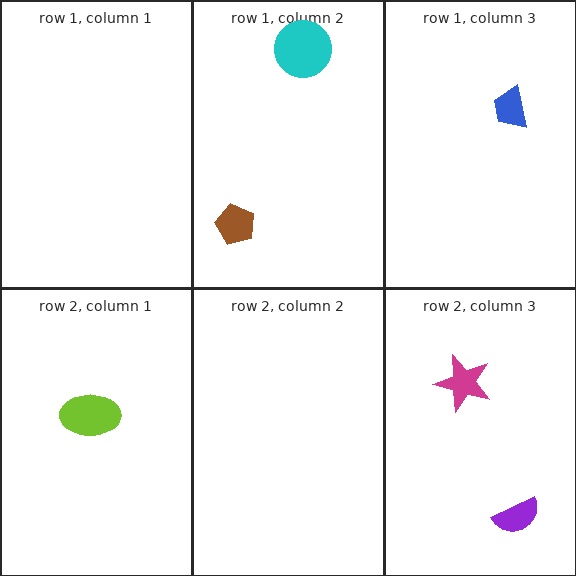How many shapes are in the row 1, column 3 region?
1.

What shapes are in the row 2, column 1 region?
The lime ellipse.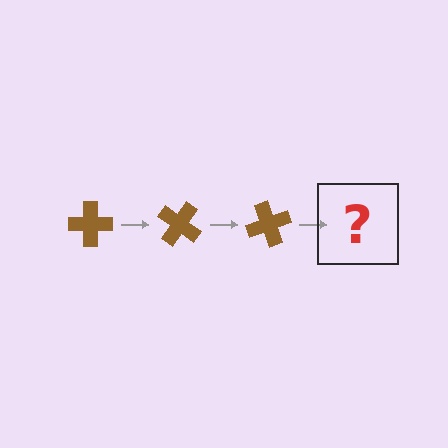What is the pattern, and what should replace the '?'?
The pattern is that the cross rotates 35 degrees each step. The '?' should be a brown cross rotated 105 degrees.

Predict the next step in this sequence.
The next step is a brown cross rotated 105 degrees.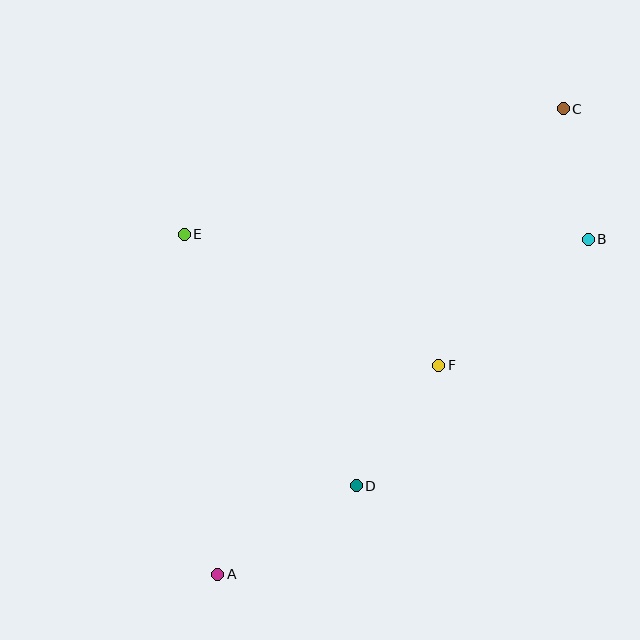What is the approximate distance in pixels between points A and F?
The distance between A and F is approximately 304 pixels.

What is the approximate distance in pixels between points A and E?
The distance between A and E is approximately 341 pixels.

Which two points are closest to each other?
Points B and C are closest to each other.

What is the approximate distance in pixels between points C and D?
The distance between C and D is approximately 430 pixels.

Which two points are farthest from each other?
Points A and C are farthest from each other.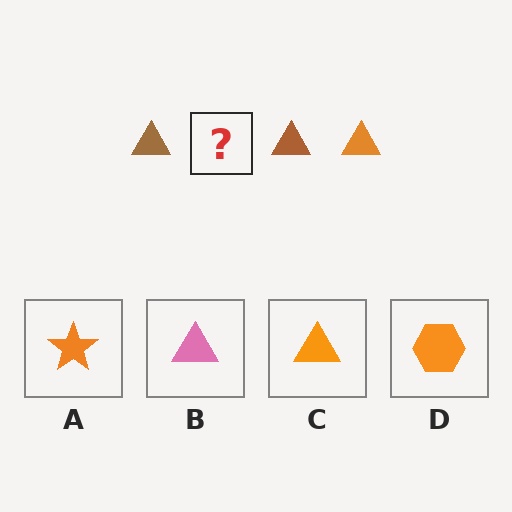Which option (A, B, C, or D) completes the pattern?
C.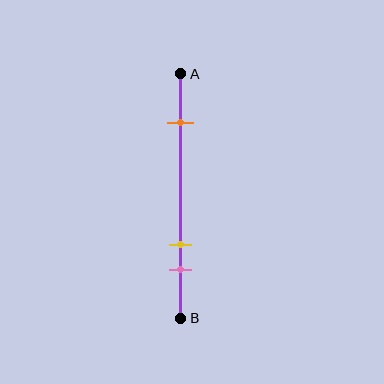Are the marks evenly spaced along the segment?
No, the marks are not evenly spaced.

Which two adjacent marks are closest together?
The yellow and pink marks are the closest adjacent pair.